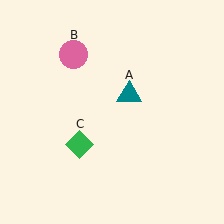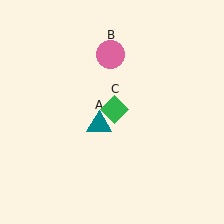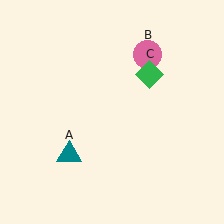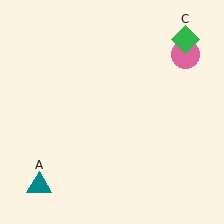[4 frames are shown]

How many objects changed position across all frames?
3 objects changed position: teal triangle (object A), pink circle (object B), green diamond (object C).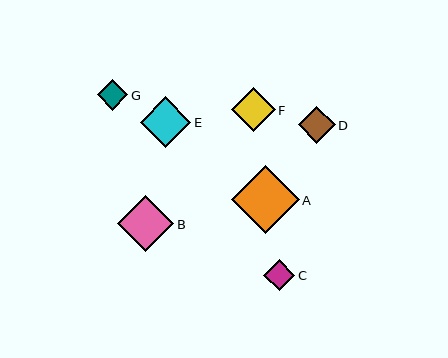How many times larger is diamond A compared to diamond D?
Diamond A is approximately 1.8 times the size of diamond D.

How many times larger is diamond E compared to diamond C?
Diamond E is approximately 1.6 times the size of diamond C.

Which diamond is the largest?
Diamond A is the largest with a size of approximately 68 pixels.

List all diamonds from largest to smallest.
From largest to smallest: A, B, E, F, D, C, G.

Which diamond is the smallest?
Diamond G is the smallest with a size of approximately 31 pixels.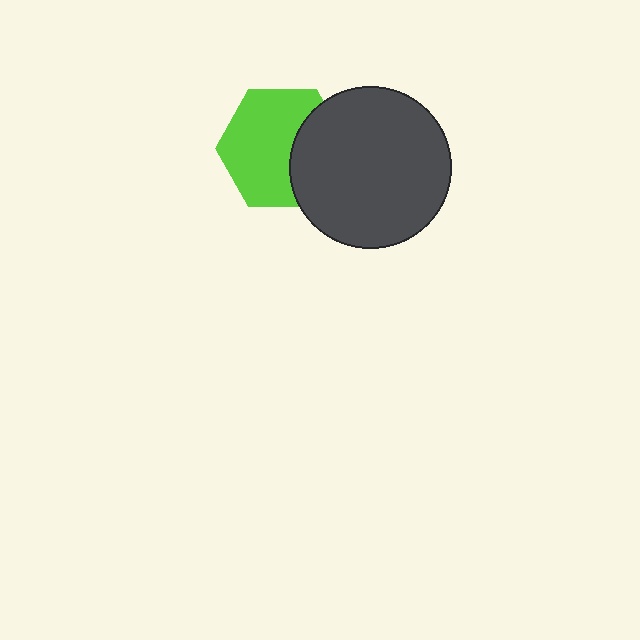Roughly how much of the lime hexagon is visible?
Most of it is visible (roughly 66%).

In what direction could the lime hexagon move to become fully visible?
The lime hexagon could move left. That would shift it out from behind the dark gray circle entirely.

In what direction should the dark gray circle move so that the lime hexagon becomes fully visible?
The dark gray circle should move right. That is the shortest direction to clear the overlap and leave the lime hexagon fully visible.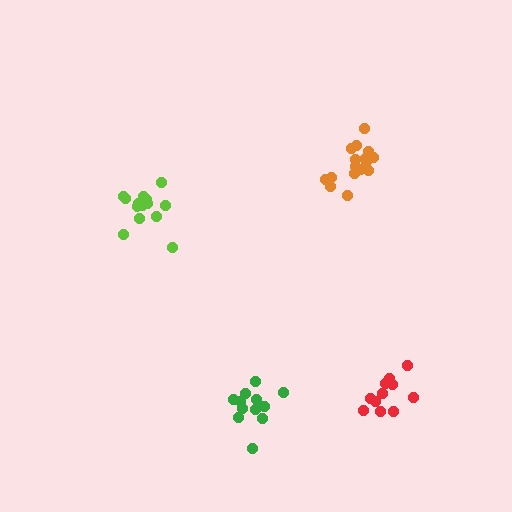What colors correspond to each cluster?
The clusters are colored: red, green, orange, lime.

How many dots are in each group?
Group 1: 11 dots, Group 2: 12 dots, Group 3: 16 dots, Group 4: 14 dots (53 total).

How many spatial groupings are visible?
There are 4 spatial groupings.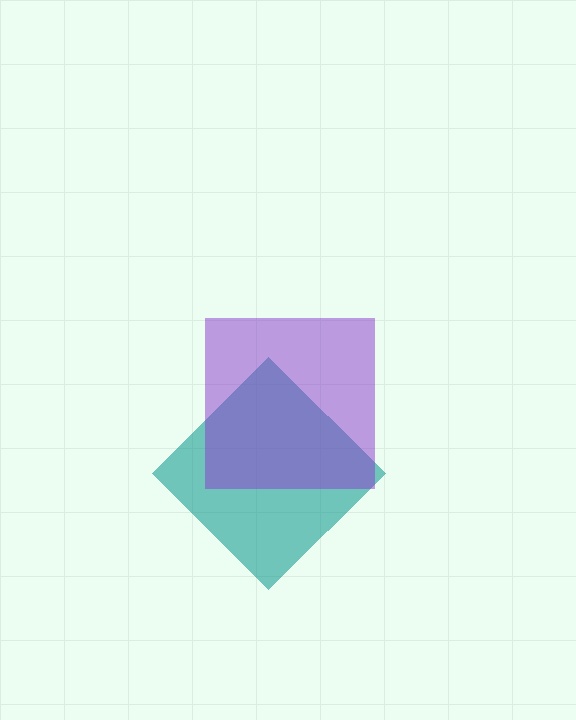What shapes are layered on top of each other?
The layered shapes are: a teal diamond, a purple square.